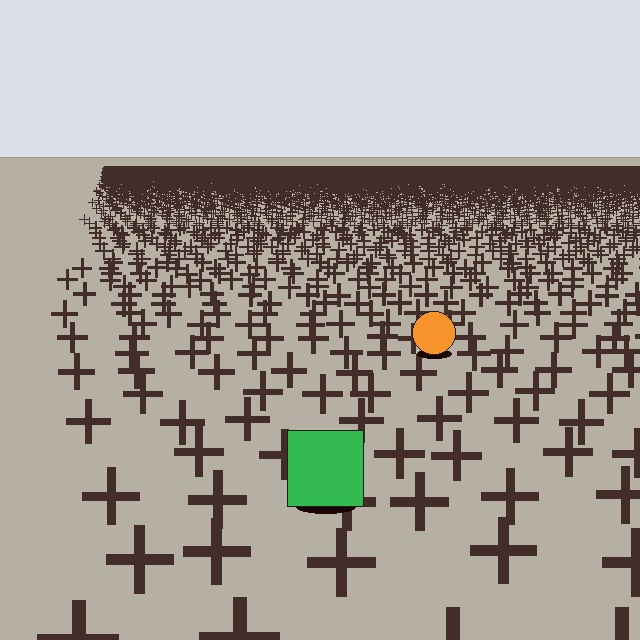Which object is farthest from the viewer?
The orange circle is farthest from the viewer. It appears smaller and the ground texture around it is denser.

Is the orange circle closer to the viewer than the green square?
No. The green square is closer — you can tell from the texture gradient: the ground texture is coarser near it.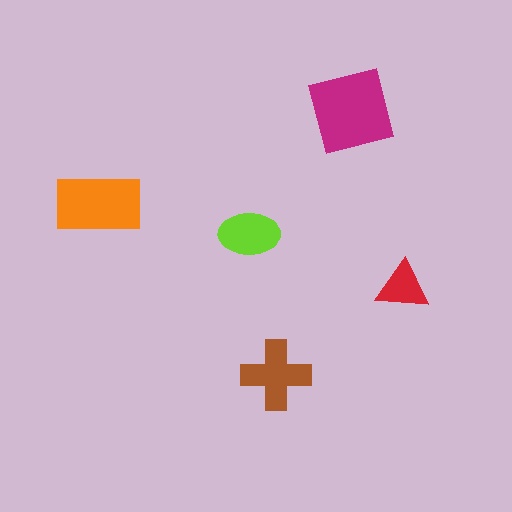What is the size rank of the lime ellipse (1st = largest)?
4th.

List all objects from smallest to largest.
The red triangle, the lime ellipse, the brown cross, the orange rectangle, the magenta square.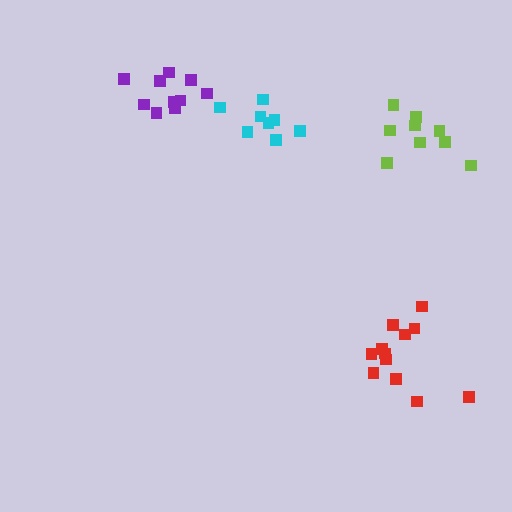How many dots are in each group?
Group 1: 8 dots, Group 2: 12 dots, Group 3: 10 dots, Group 4: 9 dots (39 total).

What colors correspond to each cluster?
The clusters are colored: cyan, red, purple, lime.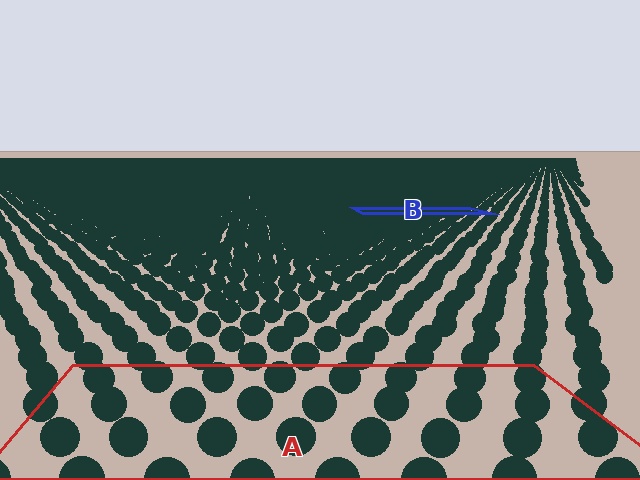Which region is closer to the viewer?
Region A is closer. The texture elements there are larger and more spread out.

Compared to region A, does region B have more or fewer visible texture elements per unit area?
Region B has more texture elements per unit area — they are packed more densely because it is farther away.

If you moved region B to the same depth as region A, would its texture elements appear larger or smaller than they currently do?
They would appear larger. At a closer depth, the same texture elements are projected at a bigger on-screen size.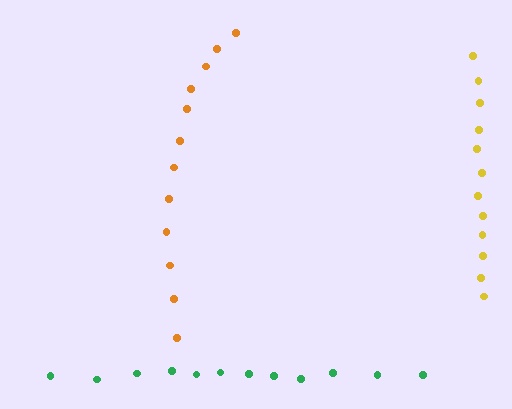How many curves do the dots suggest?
There are 3 distinct paths.